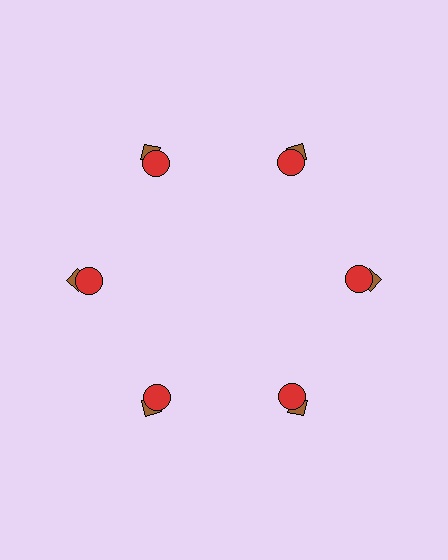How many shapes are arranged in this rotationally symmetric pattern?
There are 12 shapes, arranged in 6 groups of 2.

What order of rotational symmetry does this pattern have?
This pattern has 6-fold rotational symmetry.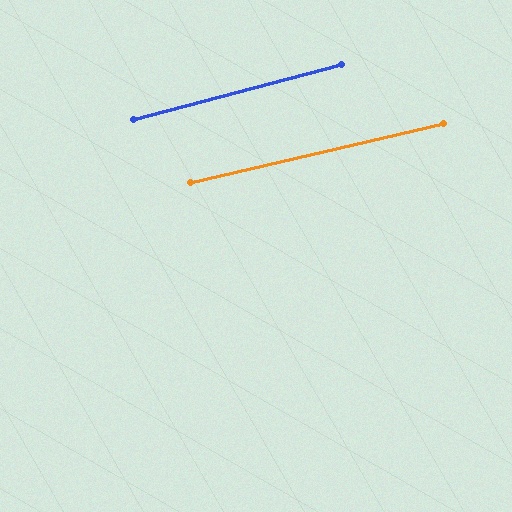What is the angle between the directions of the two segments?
Approximately 2 degrees.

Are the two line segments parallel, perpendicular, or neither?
Parallel — their directions differ by only 1.6°.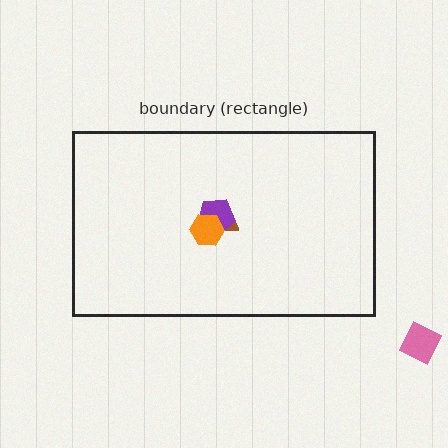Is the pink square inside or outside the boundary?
Outside.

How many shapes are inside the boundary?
3 inside, 1 outside.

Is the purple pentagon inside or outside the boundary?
Inside.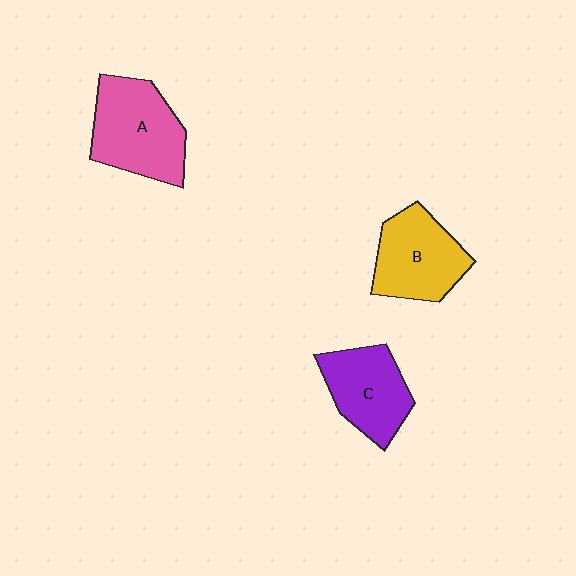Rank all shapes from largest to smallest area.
From largest to smallest: A (pink), B (yellow), C (purple).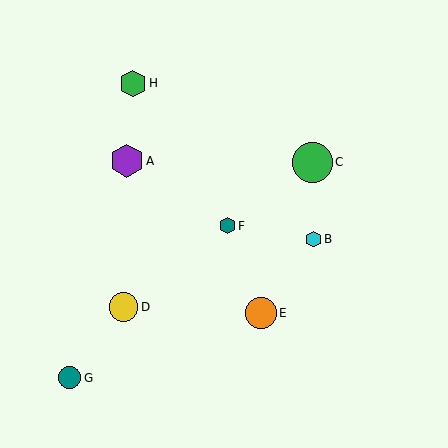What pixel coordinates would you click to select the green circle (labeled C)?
Click at (312, 162) to select the green circle C.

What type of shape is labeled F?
Shape F is a teal hexagon.